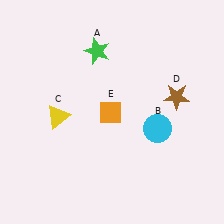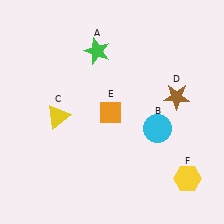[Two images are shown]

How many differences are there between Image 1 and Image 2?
There is 1 difference between the two images.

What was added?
A yellow hexagon (F) was added in Image 2.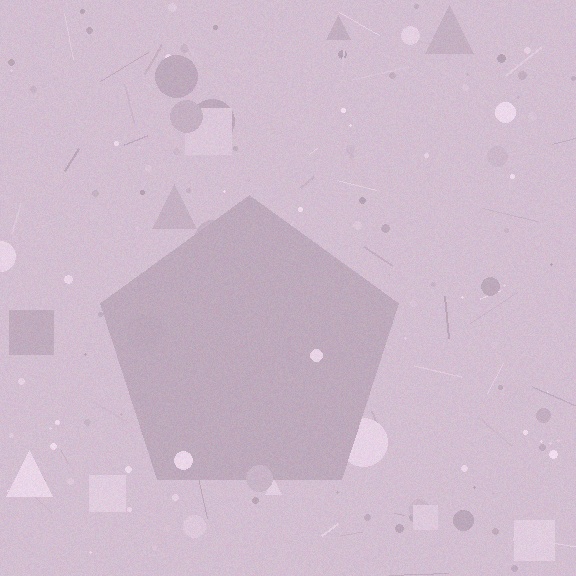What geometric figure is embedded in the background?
A pentagon is embedded in the background.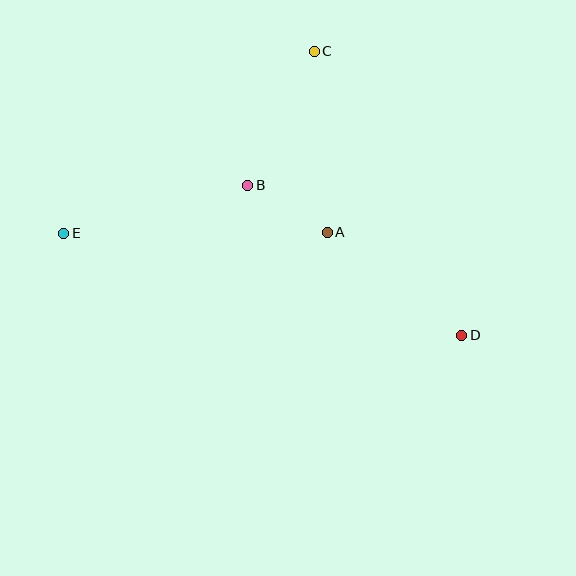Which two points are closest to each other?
Points A and B are closest to each other.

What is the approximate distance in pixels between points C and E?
The distance between C and E is approximately 310 pixels.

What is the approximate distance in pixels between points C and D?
The distance between C and D is approximately 320 pixels.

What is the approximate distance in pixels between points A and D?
The distance between A and D is approximately 169 pixels.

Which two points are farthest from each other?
Points D and E are farthest from each other.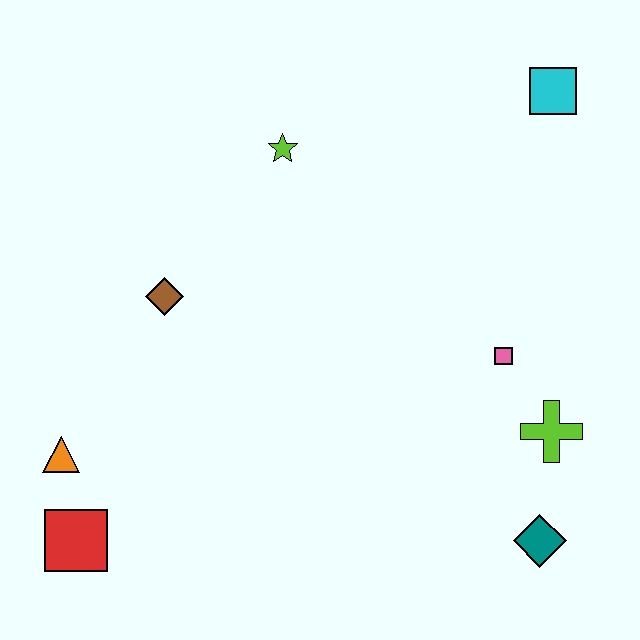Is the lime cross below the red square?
No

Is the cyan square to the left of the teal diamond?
No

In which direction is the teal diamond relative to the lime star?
The teal diamond is below the lime star.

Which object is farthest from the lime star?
The teal diamond is farthest from the lime star.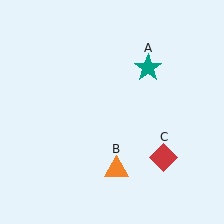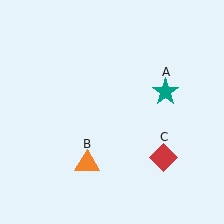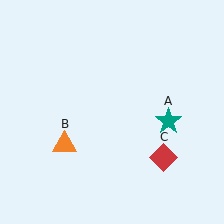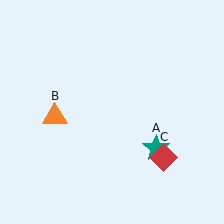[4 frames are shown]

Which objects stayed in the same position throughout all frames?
Red diamond (object C) remained stationary.